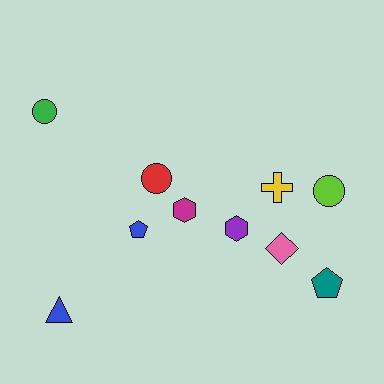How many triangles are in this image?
There is 1 triangle.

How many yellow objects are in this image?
There is 1 yellow object.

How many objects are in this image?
There are 10 objects.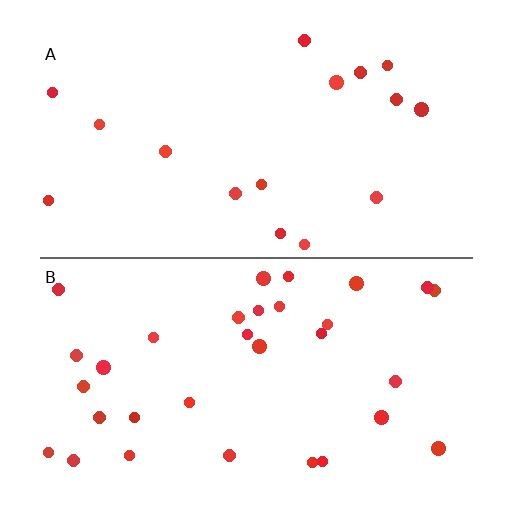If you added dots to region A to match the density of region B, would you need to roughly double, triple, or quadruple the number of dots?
Approximately double.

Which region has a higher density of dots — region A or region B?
B (the bottom).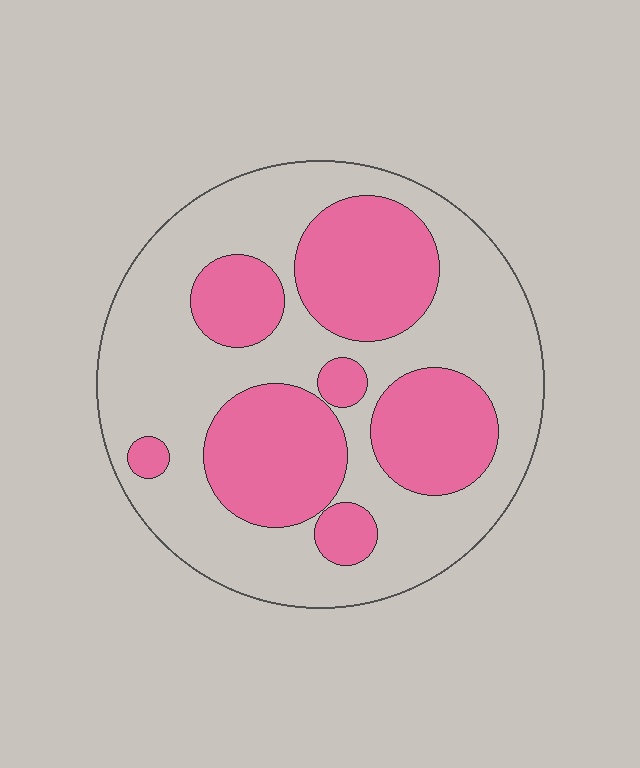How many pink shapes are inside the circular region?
7.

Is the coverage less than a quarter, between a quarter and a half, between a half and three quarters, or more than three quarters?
Between a quarter and a half.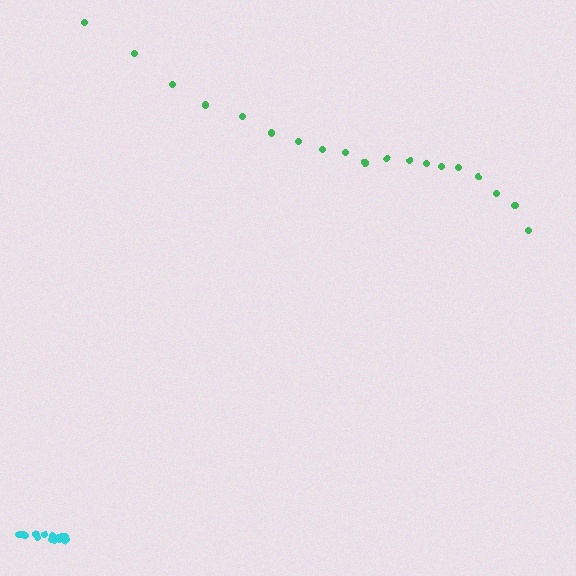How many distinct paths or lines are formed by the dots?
There are 2 distinct paths.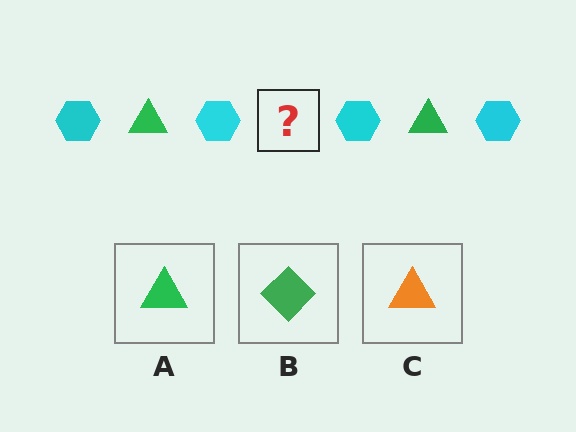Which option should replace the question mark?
Option A.